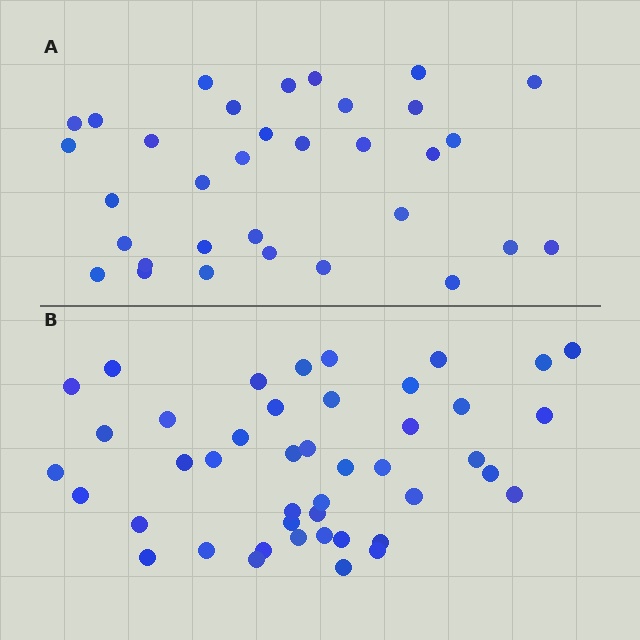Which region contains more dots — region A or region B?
Region B (the bottom region) has more dots.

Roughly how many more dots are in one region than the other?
Region B has roughly 12 or so more dots than region A.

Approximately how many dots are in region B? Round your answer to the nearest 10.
About 40 dots. (The exact count is 44, which rounds to 40.)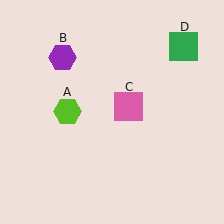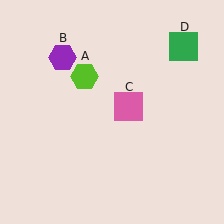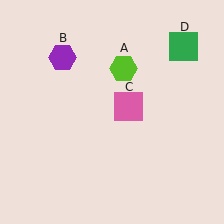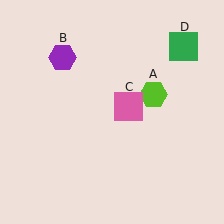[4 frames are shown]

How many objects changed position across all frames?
1 object changed position: lime hexagon (object A).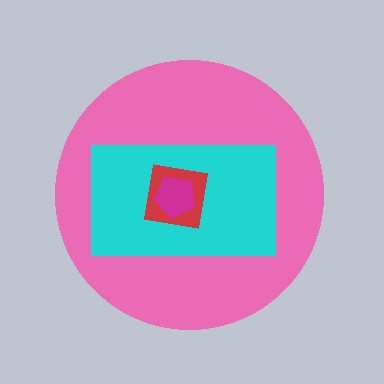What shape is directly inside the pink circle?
The cyan rectangle.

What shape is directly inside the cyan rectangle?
The red square.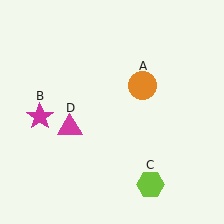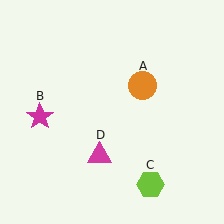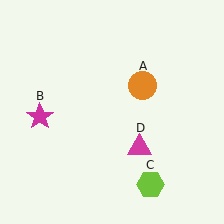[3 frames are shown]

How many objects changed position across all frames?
1 object changed position: magenta triangle (object D).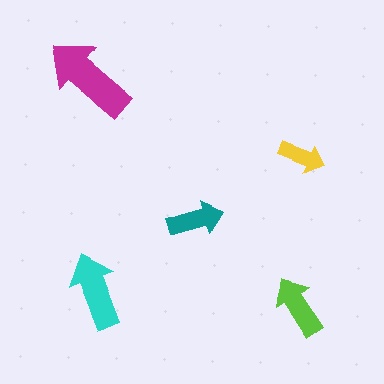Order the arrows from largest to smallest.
the magenta one, the cyan one, the lime one, the teal one, the yellow one.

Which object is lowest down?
The lime arrow is bottommost.